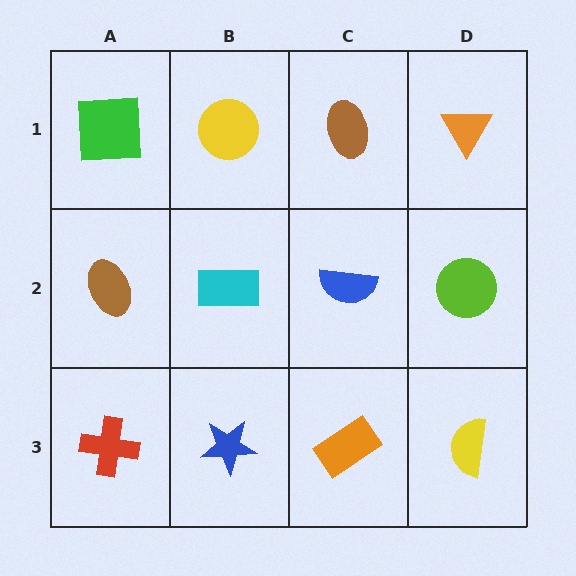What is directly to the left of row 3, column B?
A red cross.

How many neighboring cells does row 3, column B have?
3.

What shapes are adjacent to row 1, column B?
A cyan rectangle (row 2, column B), a green square (row 1, column A), a brown ellipse (row 1, column C).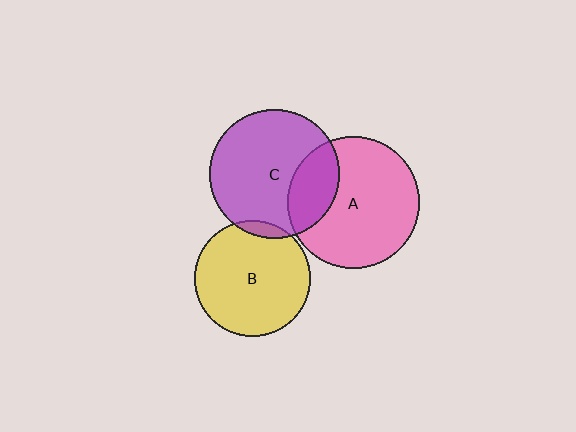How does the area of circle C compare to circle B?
Approximately 1.3 times.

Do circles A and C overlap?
Yes.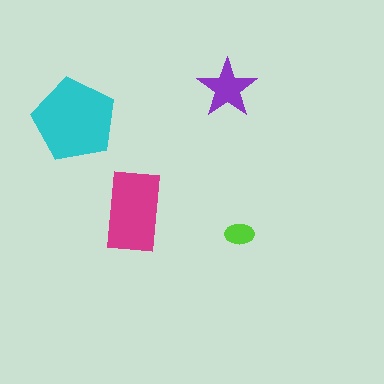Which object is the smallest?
The lime ellipse.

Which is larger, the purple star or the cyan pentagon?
The cyan pentagon.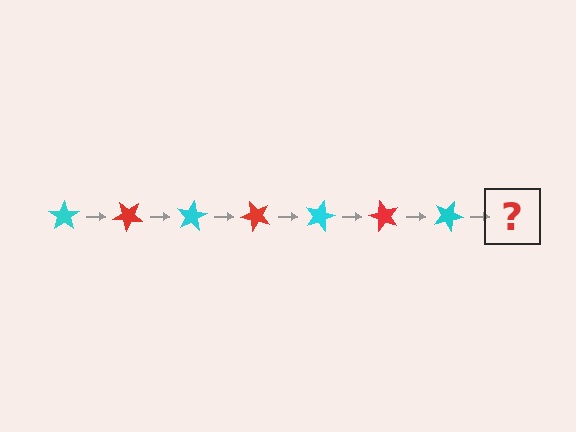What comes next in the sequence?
The next element should be a red star, rotated 280 degrees from the start.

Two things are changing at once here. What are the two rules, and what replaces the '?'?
The two rules are that it rotates 40 degrees each step and the color cycles through cyan and red. The '?' should be a red star, rotated 280 degrees from the start.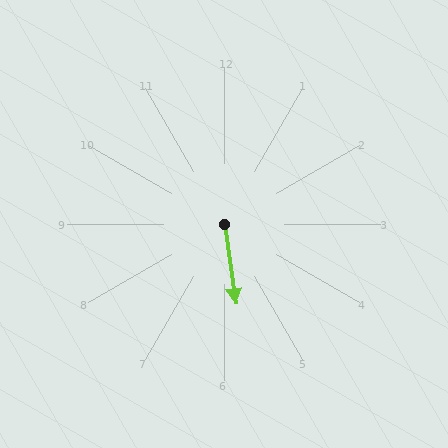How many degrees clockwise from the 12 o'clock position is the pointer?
Approximately 172 degrees.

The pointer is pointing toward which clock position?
Roughly 6 o'clock.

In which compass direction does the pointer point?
South.